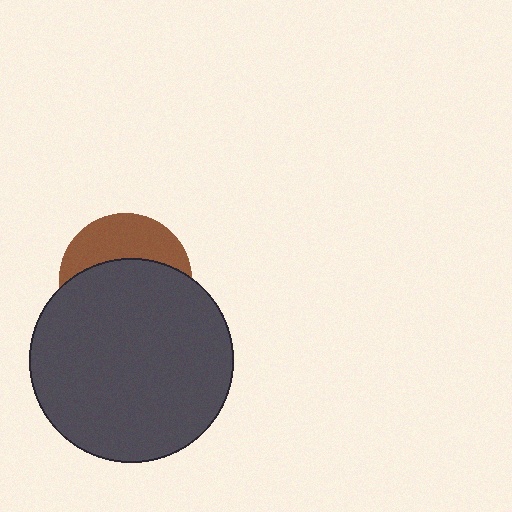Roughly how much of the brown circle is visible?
A small part of it is visible (roughly 37%).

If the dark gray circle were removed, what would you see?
You would see the complete brown circle.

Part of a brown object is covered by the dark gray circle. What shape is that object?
It is a circle.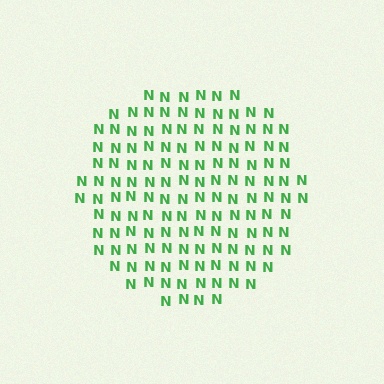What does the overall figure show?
The overall figure shows a circle.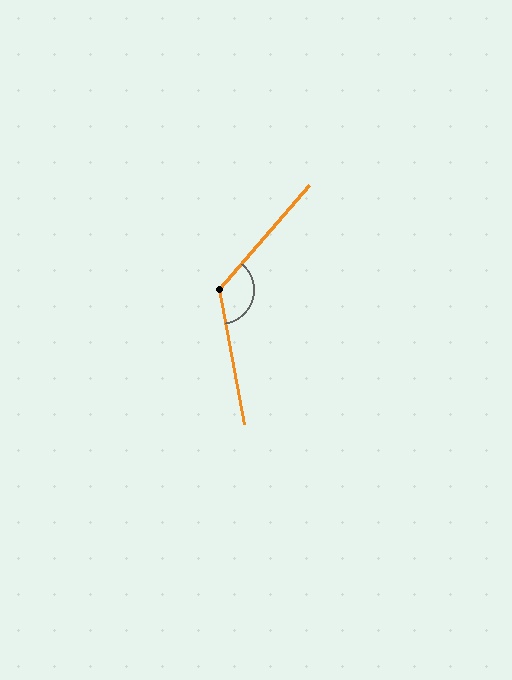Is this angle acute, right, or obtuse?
It is obtuse.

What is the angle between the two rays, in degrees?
Approximately 129 degrees.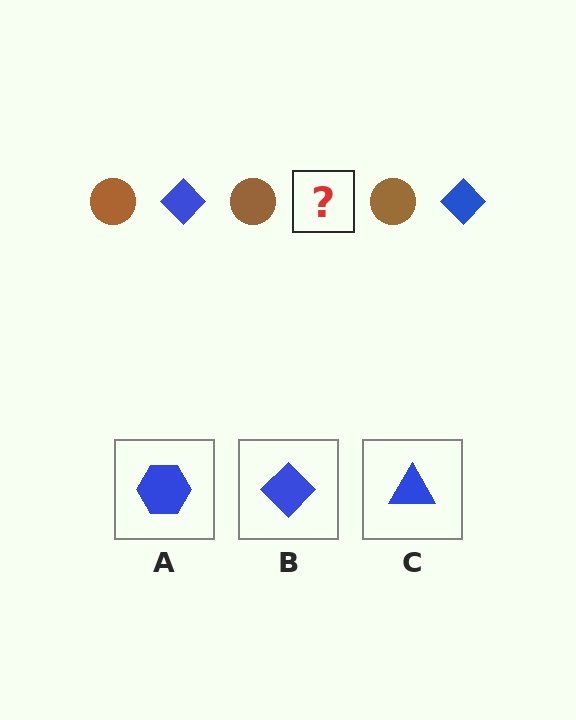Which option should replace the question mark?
Option B.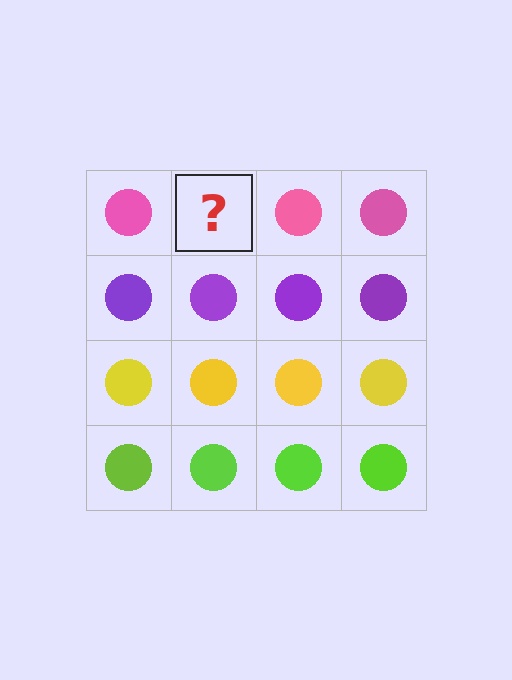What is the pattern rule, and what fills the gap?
The rule is that each row has a consistent color. The gap should be filled with a pink circle.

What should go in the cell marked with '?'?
The missing cell should contain a pink circle.